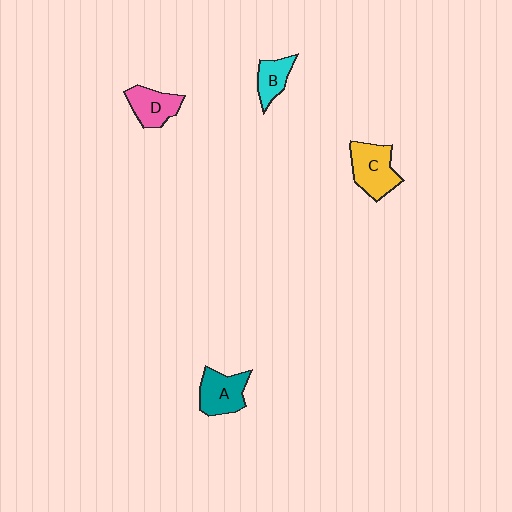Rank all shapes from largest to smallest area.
From largest to smallest: C (yellow), A (teal), D (pink), B (cyan).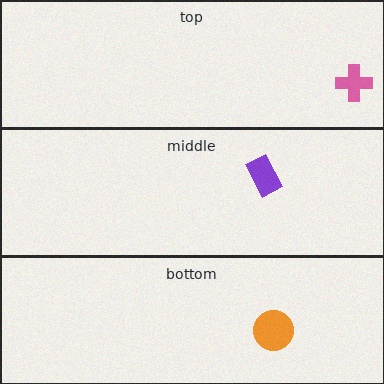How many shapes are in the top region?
1.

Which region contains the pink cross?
The top region.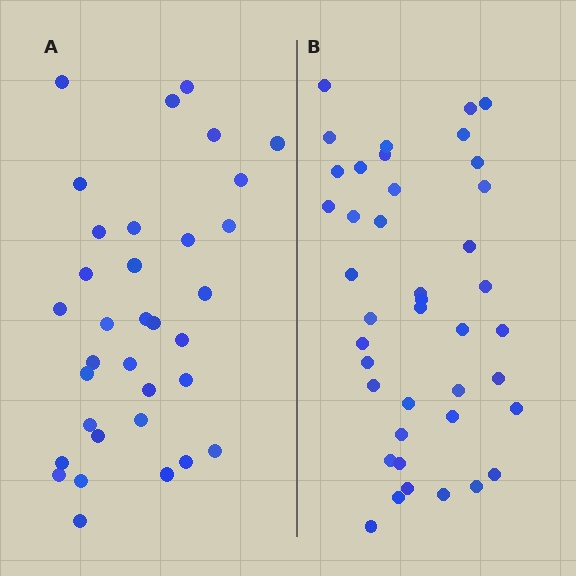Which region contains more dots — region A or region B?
Region B (the right region) has more dots.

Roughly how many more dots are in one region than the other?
Region B has roughly 8 or so more dots than region A.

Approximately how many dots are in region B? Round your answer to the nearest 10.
About 40 dots. (The exact count is 41, which rounds to 40.)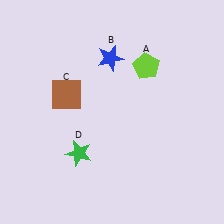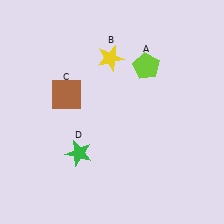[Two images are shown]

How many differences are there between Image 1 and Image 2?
There is 1 difference between the two images.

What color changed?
The star (B) changed from blue in Image 1 to yellow in Image 2.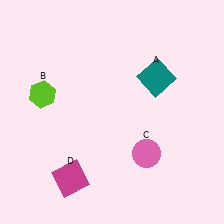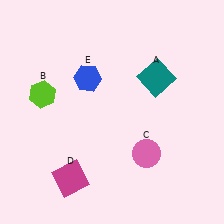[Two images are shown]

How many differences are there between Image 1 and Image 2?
There is 1 difference between the two images.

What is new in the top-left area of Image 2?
A blue hexagon (E) was added in the top-left area of Image 2.